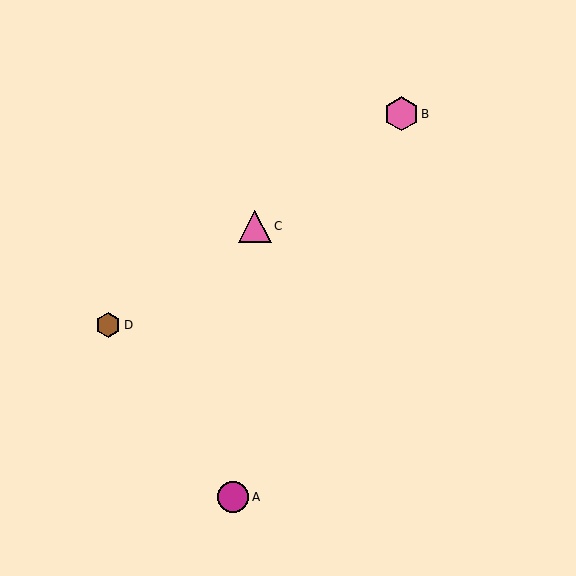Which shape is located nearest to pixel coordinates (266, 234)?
The pink triangle (labeled C) at (255, 226) is nearest to that location.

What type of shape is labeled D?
Shape D is a brown hexagon.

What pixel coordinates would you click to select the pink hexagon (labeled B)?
Click at (401, 114) to select the pink hexagon B.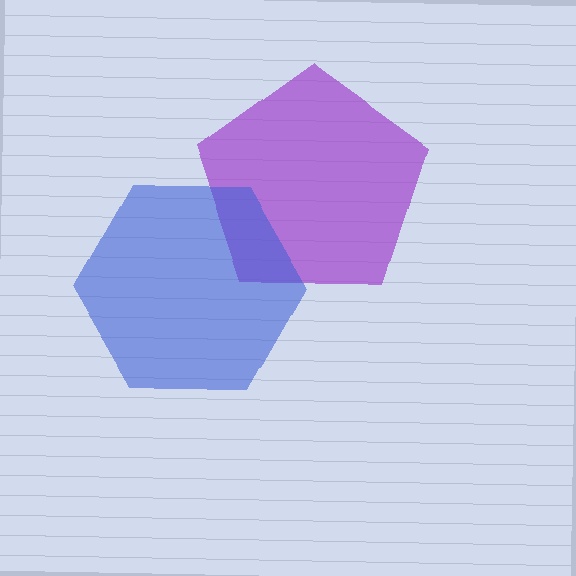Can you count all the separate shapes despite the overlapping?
Yes, there are 2 separate shapes.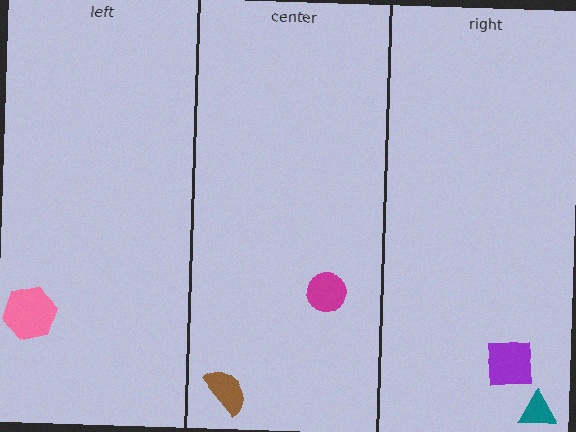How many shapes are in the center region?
2.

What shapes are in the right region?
The teal triangle, the purple square.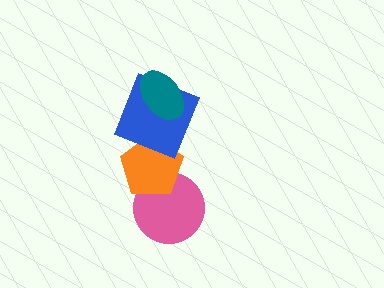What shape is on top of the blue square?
The teal ellipse is on top of the blue square.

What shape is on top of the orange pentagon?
The blue square is on top of the orange pentagon.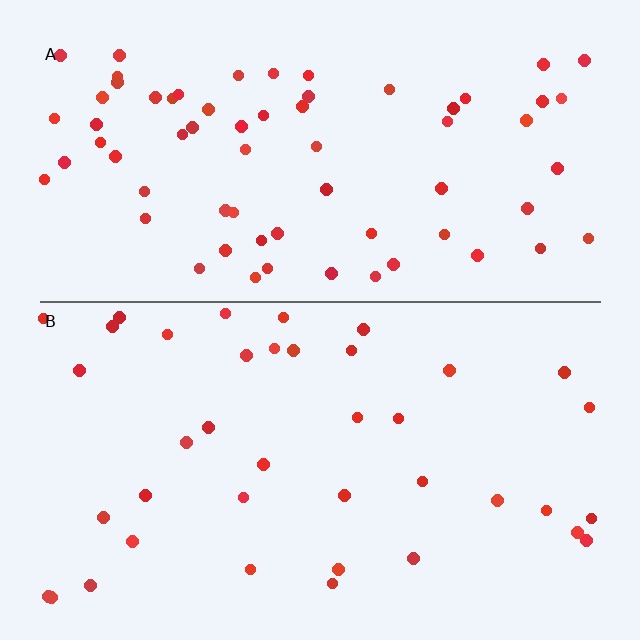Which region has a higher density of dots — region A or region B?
A (the top).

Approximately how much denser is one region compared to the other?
Approximately 1.7× — region A over region B.